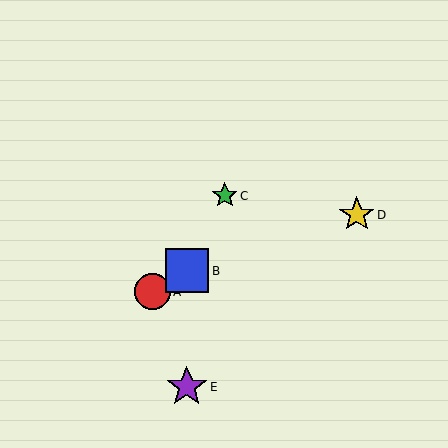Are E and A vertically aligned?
No, E is at x≈187 and A is at x≈152.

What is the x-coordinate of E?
Object E is at x≈187.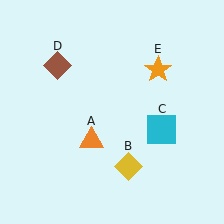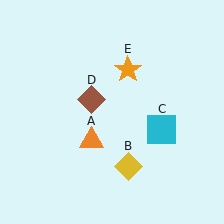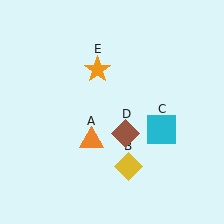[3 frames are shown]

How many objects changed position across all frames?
2 objects changed position: brown diamond (object D), orange star (object E).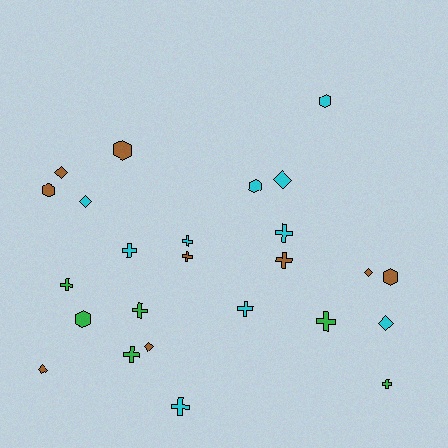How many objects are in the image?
There are 25 objects.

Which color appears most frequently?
Cyan, with 10 objects.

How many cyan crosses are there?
There are 5 cyan crosses.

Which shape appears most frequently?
Cross, with 12 objects.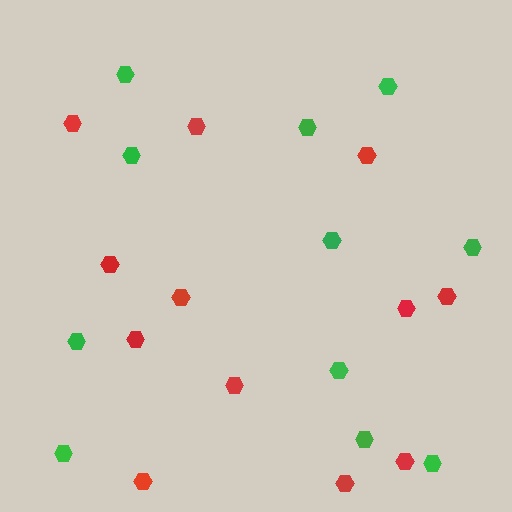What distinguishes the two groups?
There are 2 groups: one group of green hexagons (11) and one group of red hexagons (12).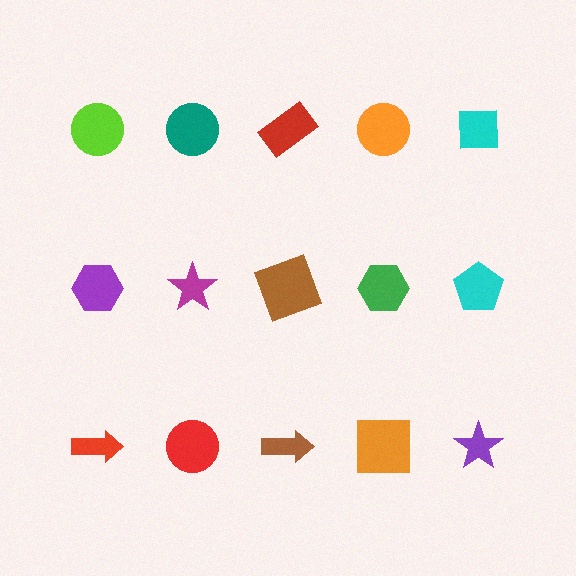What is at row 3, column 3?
A brown arrow.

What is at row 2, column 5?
A cyan pentagon.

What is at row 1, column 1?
A lime circle.